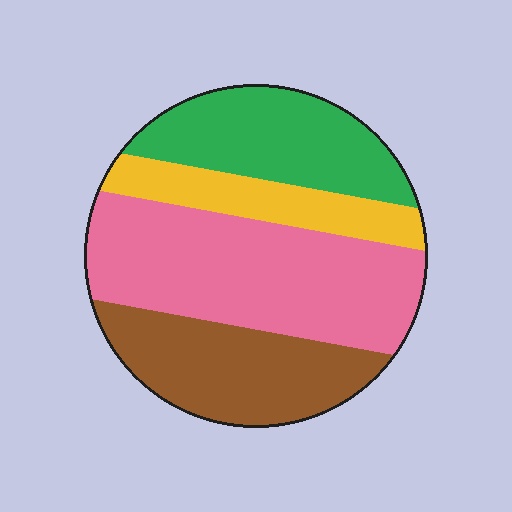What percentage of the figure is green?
Green takes up about one quarter (1/4) of the figure.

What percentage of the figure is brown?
Brown takes up about one quarter (1/4) of the figure.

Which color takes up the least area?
Yellow, at roughly 15%.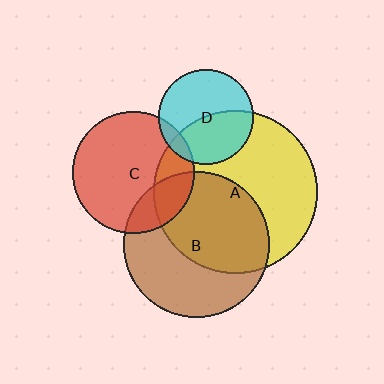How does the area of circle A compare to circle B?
Approximately 1.3 times.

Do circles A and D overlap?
Yes.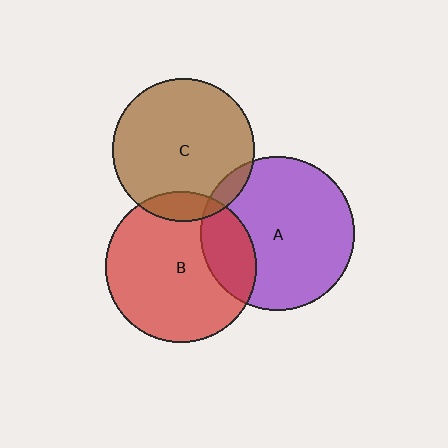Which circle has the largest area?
Circle A (purple).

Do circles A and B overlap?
Yes.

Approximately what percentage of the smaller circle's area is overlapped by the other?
Approximately 20%.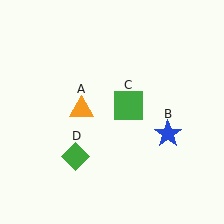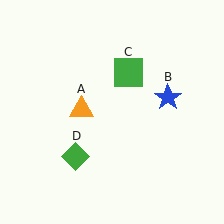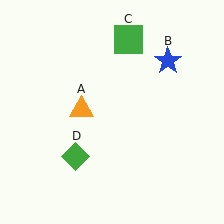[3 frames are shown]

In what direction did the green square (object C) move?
The green square (object C) moved up.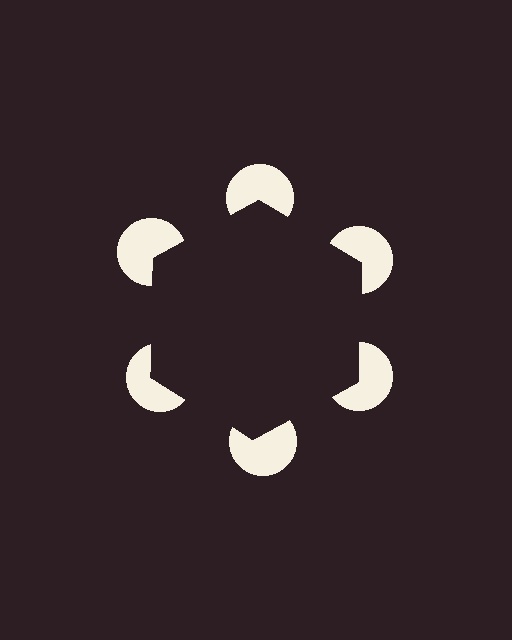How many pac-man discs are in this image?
There are 6 — one at each vertex of the illusory hexagon.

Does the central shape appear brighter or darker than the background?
It typically appears slightly darker than the background, even though no actual brightness change is drawn.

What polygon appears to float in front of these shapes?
An illusory hexagon — its edges are inferred from the aligned wedge cuts in the pac-man discs, not physically drawn.